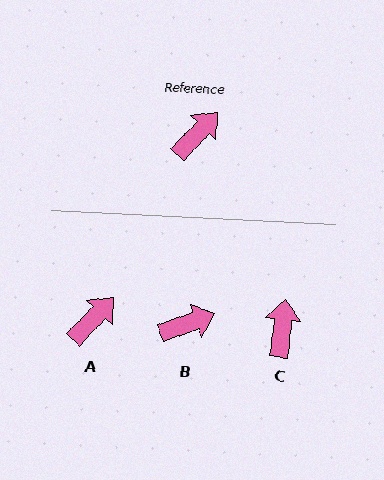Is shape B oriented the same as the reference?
No, it is off by about 27 degrees.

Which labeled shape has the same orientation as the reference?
A.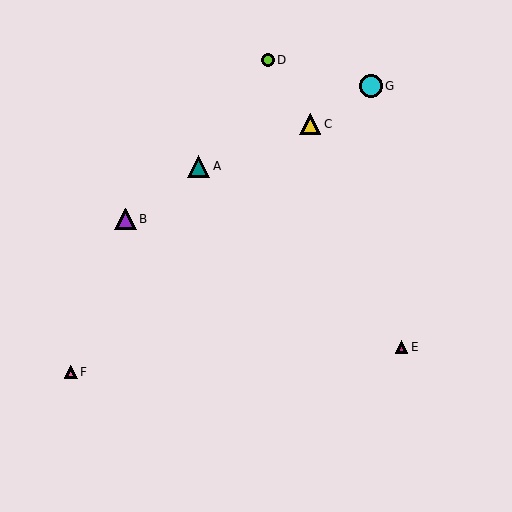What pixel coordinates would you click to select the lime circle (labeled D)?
Click at (268, 60) to select the lime circle D.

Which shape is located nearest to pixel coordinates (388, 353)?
The magenta triangle (labeled E) at (402, 347) is nearest to that location.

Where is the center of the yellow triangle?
The center of the yellow triangle is at (310, 124).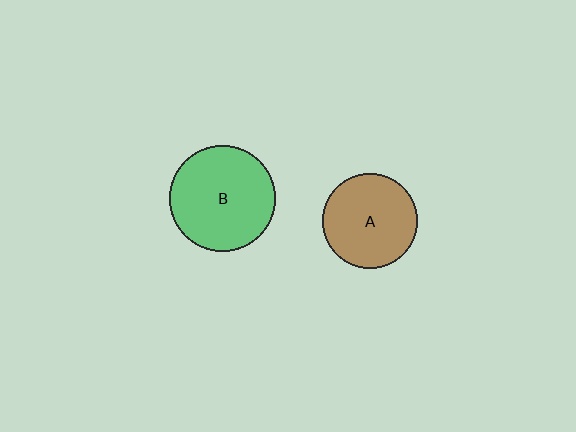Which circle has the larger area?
Circle B (green).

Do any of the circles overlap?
No, none of the circles overlap.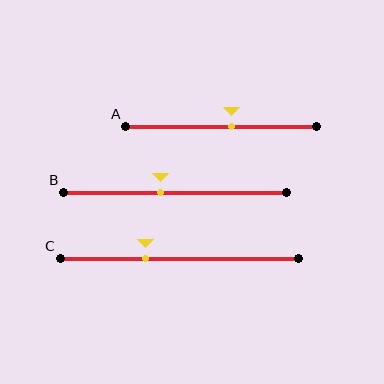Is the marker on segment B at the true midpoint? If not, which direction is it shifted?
No, the marker on segment B is shifted to the left by about 7% of the segment length.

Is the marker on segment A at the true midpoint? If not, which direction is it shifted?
No, the marker on segment A is shifted to the right by about 5% of the segment length.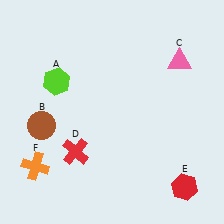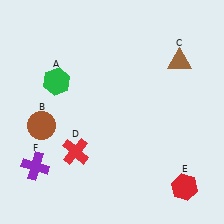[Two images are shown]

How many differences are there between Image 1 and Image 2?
There are 3 differences between the two images.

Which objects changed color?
A changed from lime to green. C changed from pink to brown. F changed from orange to purple.